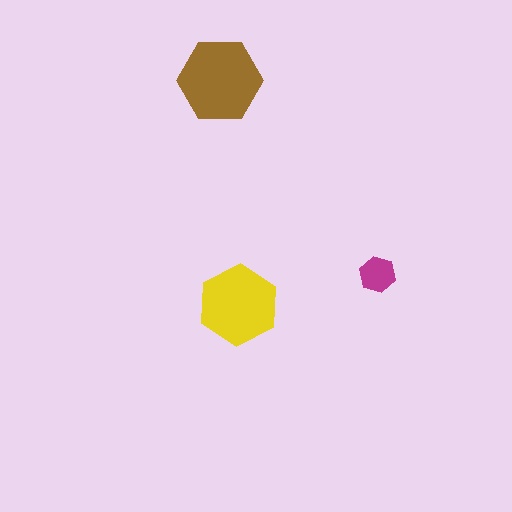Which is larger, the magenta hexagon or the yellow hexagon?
The yellow one.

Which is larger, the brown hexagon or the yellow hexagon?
The brown one.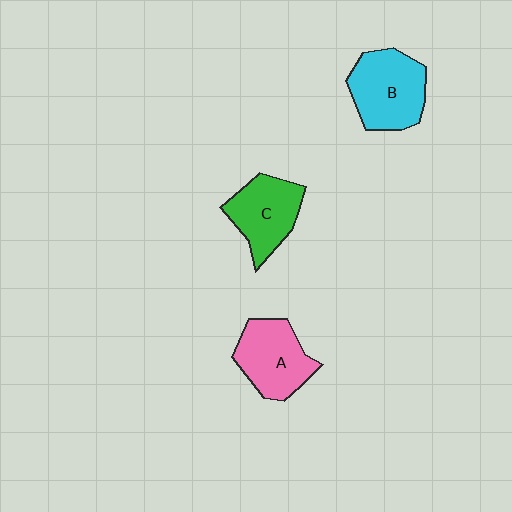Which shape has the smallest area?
Shape C (green).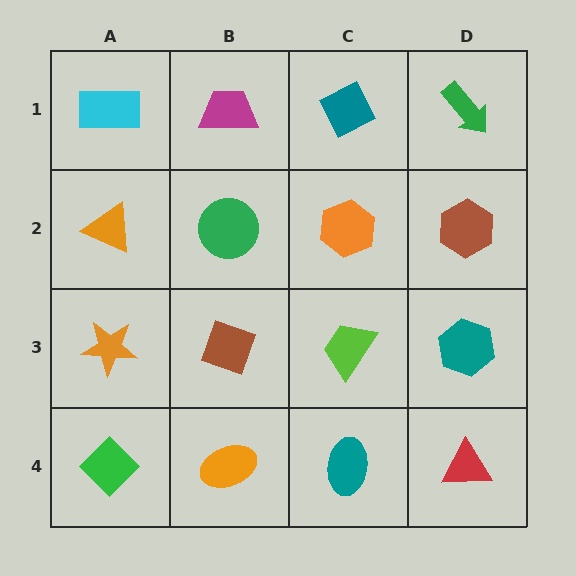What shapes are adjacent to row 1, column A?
An orange triangle (row 2, column A), a magenta trapezoid (row 1, column B).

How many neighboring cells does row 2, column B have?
4.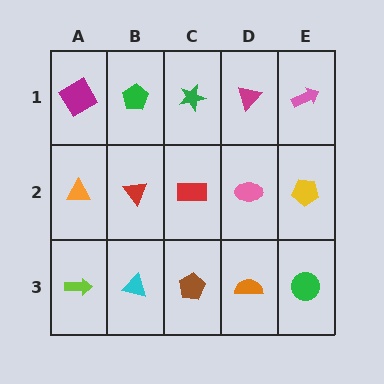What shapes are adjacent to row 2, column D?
A magenta triangle (row 1, column D), an orange semicircle (row 3, column D), a red rectangle (row 2, column C), a yellow pentagon (row 2, column E).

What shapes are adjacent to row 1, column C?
A red rectangle (row 2, column C), a green pentagon (row 1, column B), a magenta triangle (row 1, column D).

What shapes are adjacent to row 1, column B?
A red triangle (row 2, column B), a magenta diamond (row 1, column A), a green star (row 1, column C).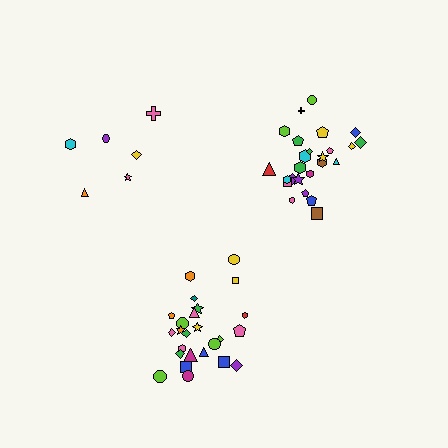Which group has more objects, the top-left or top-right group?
The top-right group.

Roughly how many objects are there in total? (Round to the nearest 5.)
Roughly 55 objects in total.